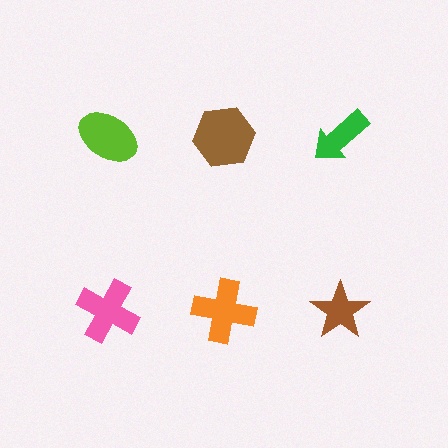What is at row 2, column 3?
A brown star.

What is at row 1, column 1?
A lime ellipse.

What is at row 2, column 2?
An orange cross.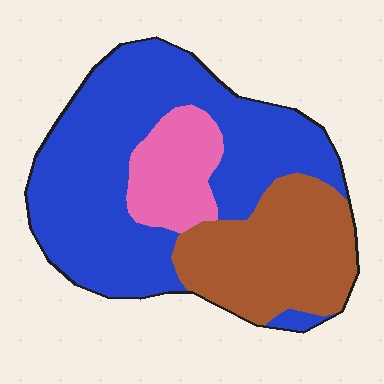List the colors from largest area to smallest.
From largest to smallest: blue, brown, pink.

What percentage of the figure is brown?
Brown covers about 30% of the figure.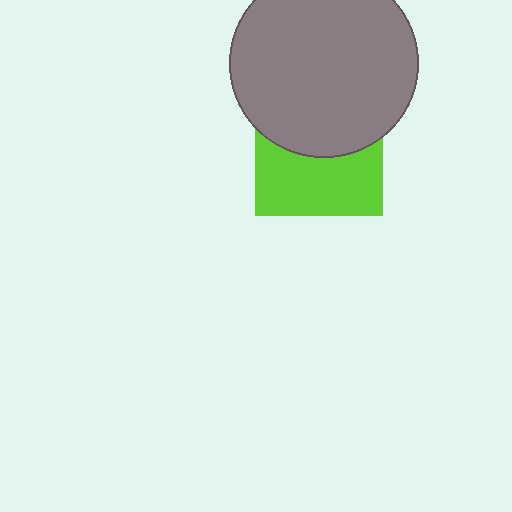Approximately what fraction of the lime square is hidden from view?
Roughly 48% of the lime square is hidden behind the gray circle.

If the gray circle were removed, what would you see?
You would see the complete lime square.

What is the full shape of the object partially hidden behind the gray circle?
The partially hidden object is a lime square.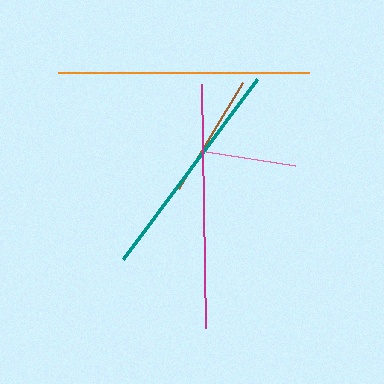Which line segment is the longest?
The orange line is the longest at approximately 251 pixels.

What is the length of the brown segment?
The brown segment is approximately 124 pixels long.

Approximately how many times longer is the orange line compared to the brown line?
The orange line is approximately 2.0 times the length of the brown line.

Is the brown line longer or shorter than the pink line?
The brown line is longer than the pink line.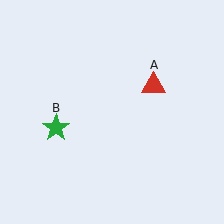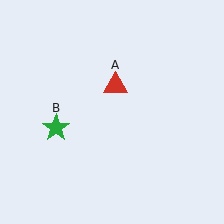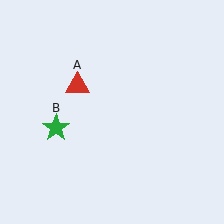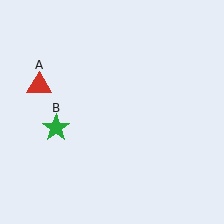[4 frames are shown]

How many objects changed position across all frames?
1 object changed position: red triangle (object A).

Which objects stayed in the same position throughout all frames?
Green star (object B) remained stationary.